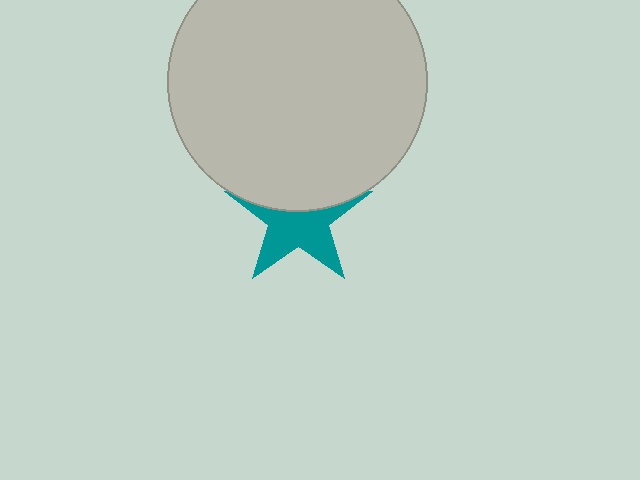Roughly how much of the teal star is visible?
About half of it is visible (roughly 59%).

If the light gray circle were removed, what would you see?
You would see the complete teal star.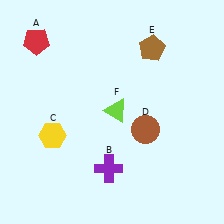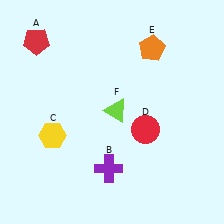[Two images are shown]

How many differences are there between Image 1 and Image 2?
There are 2 differences between the two images.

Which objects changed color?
D changed from brown to red. E changed from brown to orange.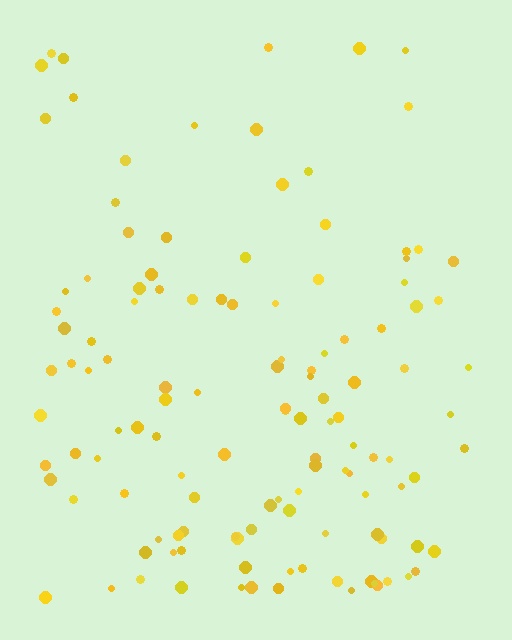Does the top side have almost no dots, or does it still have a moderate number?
Still a moderate number, just noticeably fewer than the bottom.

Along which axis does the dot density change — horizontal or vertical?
Vertical.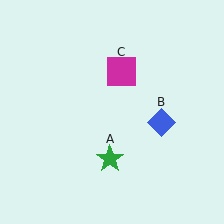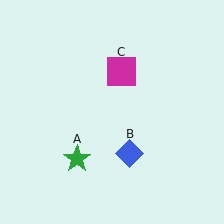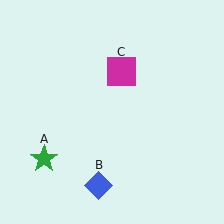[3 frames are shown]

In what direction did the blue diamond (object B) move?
The blue diamond (object B) moved down and to the left.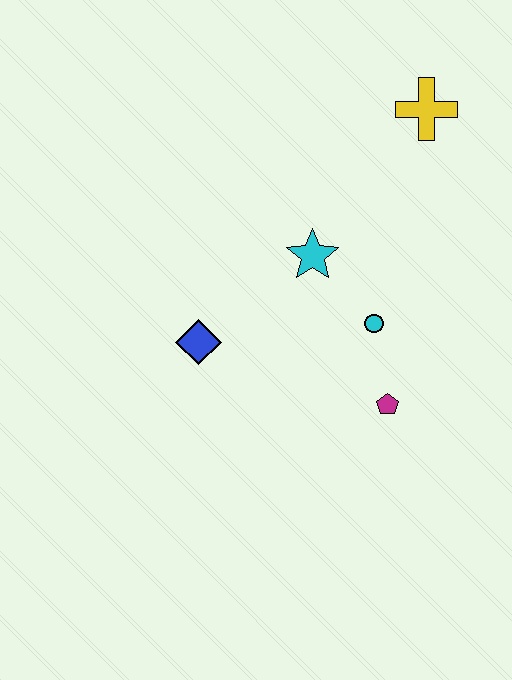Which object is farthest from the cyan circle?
The yellow cross is farthest from the cyan circle.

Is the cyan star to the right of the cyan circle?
No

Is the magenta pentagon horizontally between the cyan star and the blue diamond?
No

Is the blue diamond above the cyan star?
No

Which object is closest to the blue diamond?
The cyan star is closest to the blue diamond.